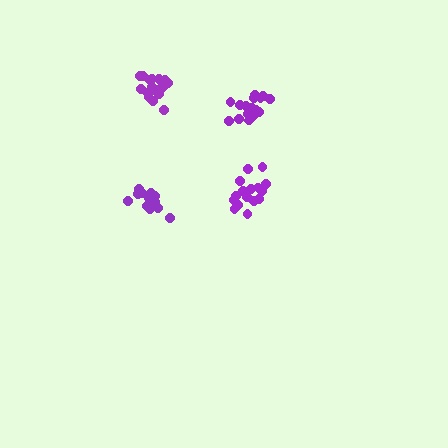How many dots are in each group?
Group 1: 16 dots, Group 2: 16 dots, Group 3: 15 dots, Group 4: 18 dots (65 total).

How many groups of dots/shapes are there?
There are 4 groups.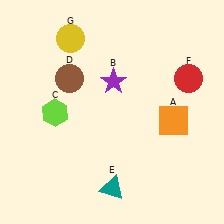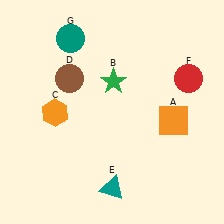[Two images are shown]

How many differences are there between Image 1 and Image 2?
There are 3 differences between the two images.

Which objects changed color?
B changed from purple to green. C changed from lime to orange. G changed from yellow to teal.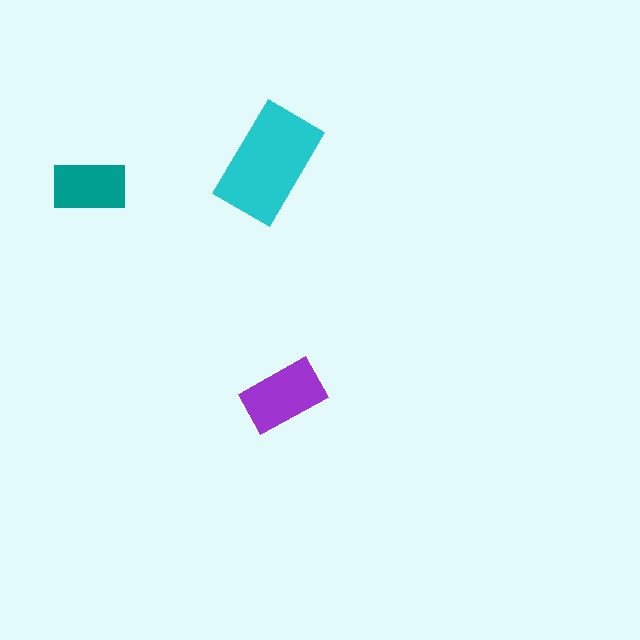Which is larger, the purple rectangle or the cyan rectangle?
The cyan one.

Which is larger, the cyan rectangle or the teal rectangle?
The cyan one.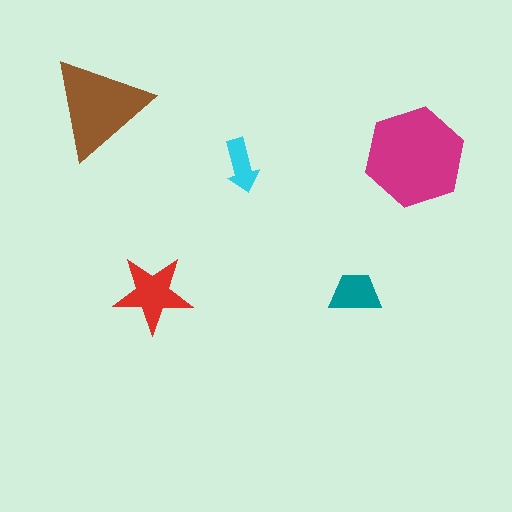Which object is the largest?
The magenta hexagon.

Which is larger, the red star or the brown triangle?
The brown triangle.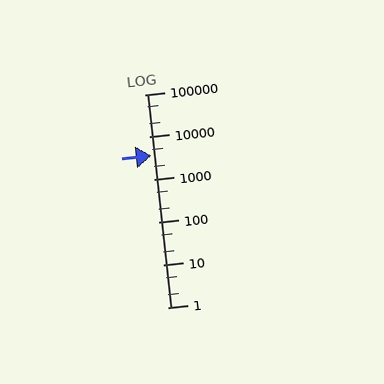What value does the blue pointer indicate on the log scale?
The pointer indicates approximately 3600.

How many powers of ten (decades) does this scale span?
The scale spans 5 decades, from 1 to 100000.